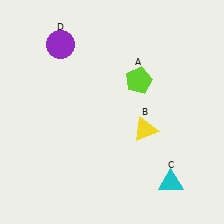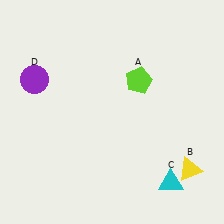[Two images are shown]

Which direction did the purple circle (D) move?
The purple circle (D) moved down.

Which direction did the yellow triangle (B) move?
The yellow triangle (B) moved right.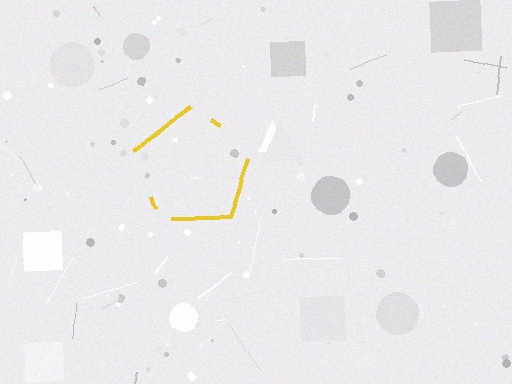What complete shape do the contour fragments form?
The contour fragments form a pentagon.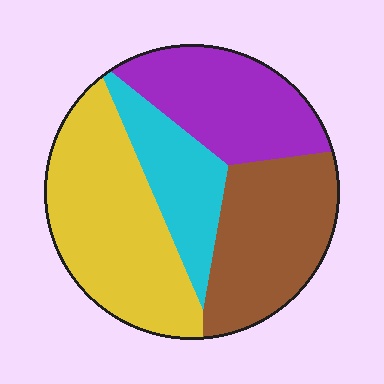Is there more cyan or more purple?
Purple.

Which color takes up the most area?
Yellow, at roughly 35%.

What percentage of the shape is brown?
Brown covers 26% of the shape.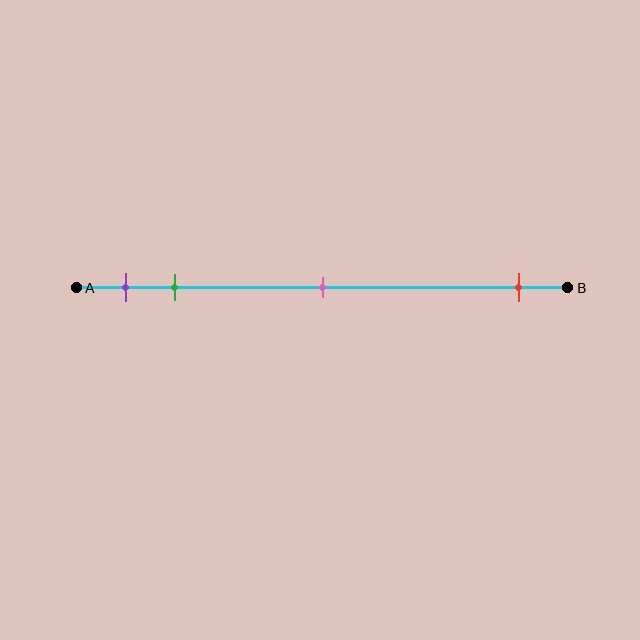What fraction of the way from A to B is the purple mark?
The purple mark is approximately 10% (0.1) of the way from A to B.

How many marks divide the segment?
There are 4 marks dividing the segment.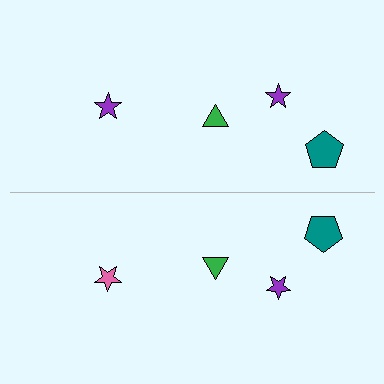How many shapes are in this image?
There are 8 shapes in this image.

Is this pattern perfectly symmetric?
No, the pattern is not perfectly symmetric. The pink star on the bottom side breaks the symmetry — its mirror counterpart is purple.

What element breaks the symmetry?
The pink star on the bottom side breaks the symmetry — its mirror counterpart is purple.